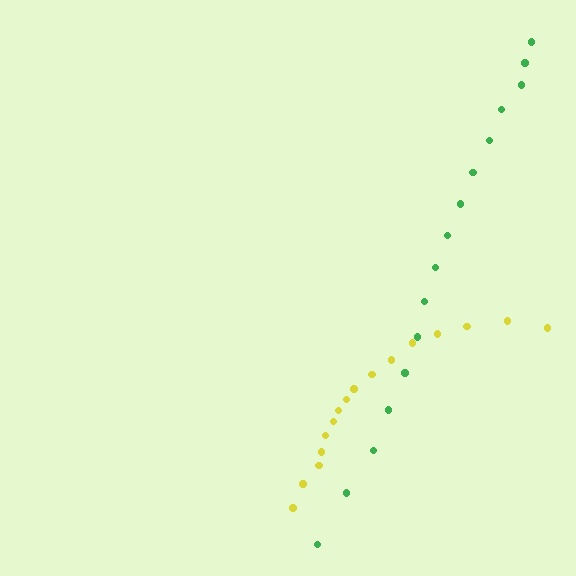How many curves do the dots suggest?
There are 2 distinct paths.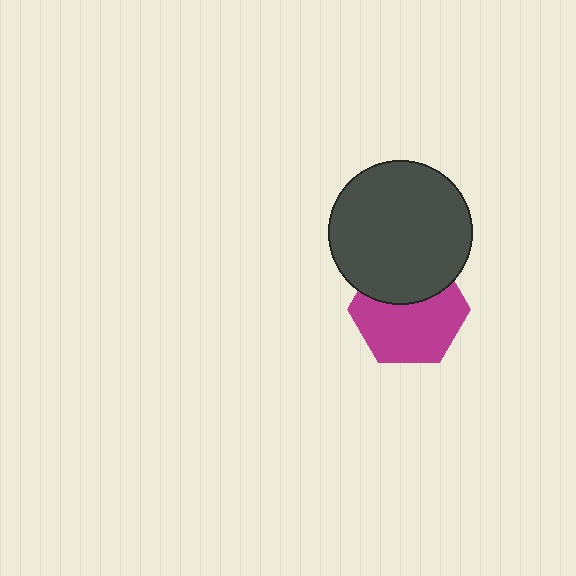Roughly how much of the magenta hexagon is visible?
About half of it is visible (roughly 63%).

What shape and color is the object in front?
The object in front is a dark gray circle.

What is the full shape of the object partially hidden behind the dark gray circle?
The partially hidden object is a magenta hexagon.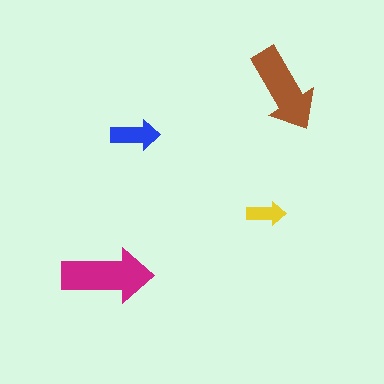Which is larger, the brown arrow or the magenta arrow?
The magenta one.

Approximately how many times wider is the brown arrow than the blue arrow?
About 2 times wider.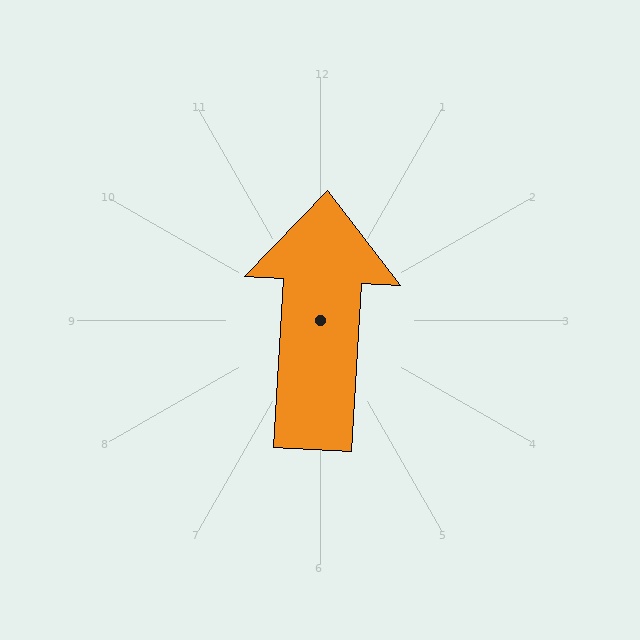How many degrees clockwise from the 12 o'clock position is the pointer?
Approximately 3 degrees.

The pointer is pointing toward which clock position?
Roughly 12 o'clock.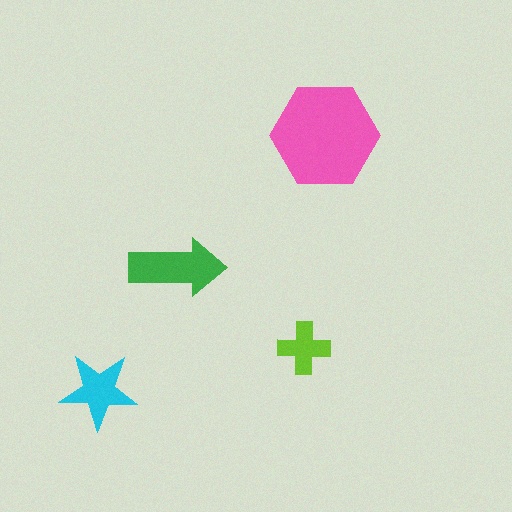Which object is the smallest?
The lime cross.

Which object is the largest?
The pink hexagon.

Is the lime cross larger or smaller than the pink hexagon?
Smaller.